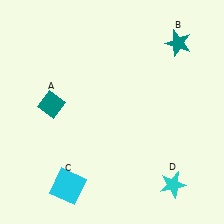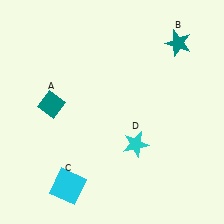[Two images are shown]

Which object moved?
The cyan star (D) moved up.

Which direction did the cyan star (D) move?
The cyan star (D) moved up.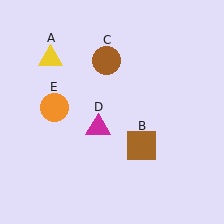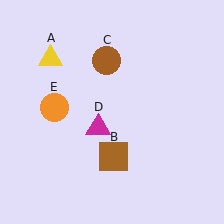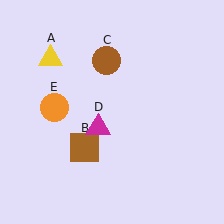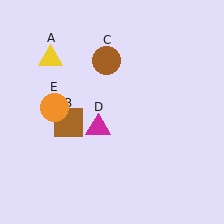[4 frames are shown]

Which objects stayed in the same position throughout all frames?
Yellow triangle (object A) and brown circle (object C) and magenta triangle (object D) and orange circle (object E) remained stationary.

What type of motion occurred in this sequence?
The brown square (object B) rotated clockwise around the center of the scene.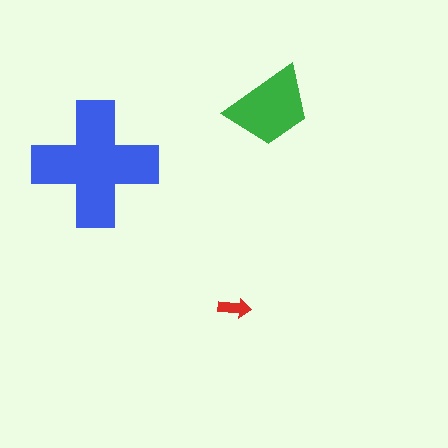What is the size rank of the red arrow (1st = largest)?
3rd.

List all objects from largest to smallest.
The blue cross, the green trapezoid, the red arrow.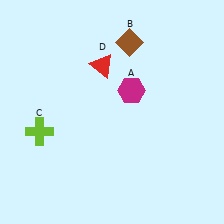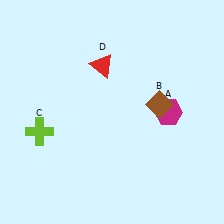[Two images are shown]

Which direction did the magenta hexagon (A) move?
The magenta hexagon (A) moved right.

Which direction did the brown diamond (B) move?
The brown diamond (B) moved down.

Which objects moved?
The objects that moved are: the magenta hexagon (A), the brown diamond (B).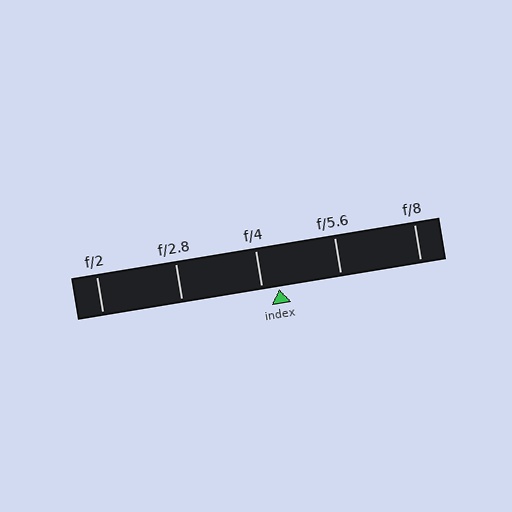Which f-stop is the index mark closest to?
The index mark is closest to f/4.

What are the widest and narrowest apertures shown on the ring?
The widest aperture shown is f/2 and the narrowest is f/8.